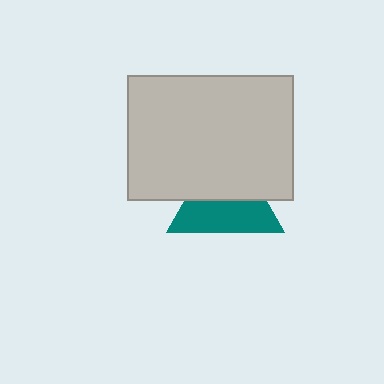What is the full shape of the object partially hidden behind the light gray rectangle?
The partially hidden object is a teal triangle.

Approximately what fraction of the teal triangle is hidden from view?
Roughly 48% of the teal triangle is hidden behind the light gray rectangle.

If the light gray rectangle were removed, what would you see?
You would see the complete teal triangle.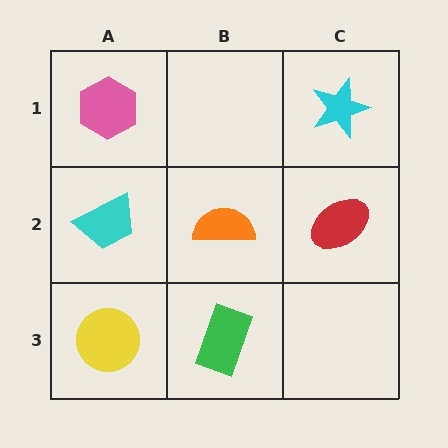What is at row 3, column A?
A yellow circle.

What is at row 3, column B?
A green rectangle.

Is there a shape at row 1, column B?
No, that cell is empty.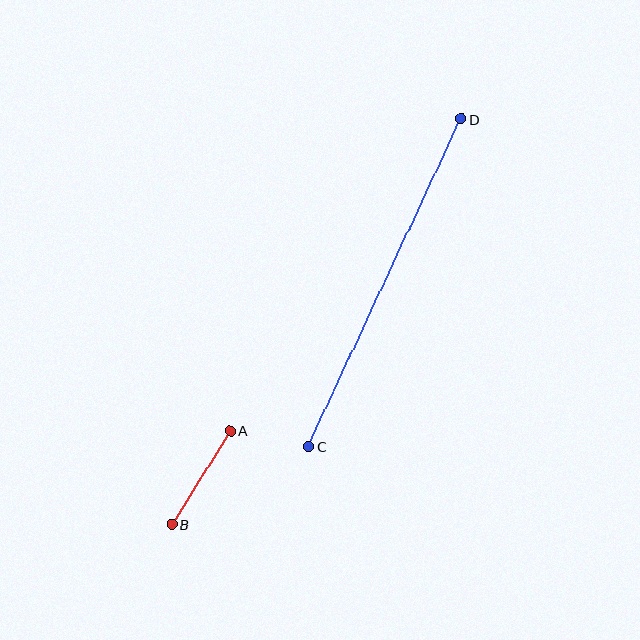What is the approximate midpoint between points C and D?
The midpoint is at approximately (385, 283) pixels.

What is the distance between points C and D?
The distance is approximately 361 pixels.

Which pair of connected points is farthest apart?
Points C and D are farthest apart.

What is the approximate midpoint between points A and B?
The midpoint is at approximately (201, 478) pixels.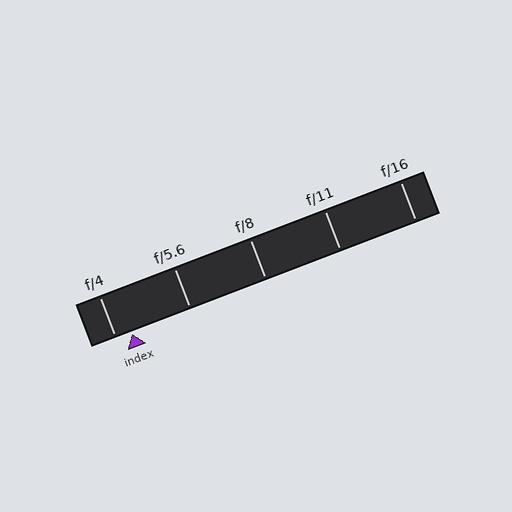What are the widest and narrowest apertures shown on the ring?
The widest aperture shown is f/4 and the narrowest is f/16.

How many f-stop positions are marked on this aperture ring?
There are 5 f-stop positions marked.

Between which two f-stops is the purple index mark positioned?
The index mark is between f/4 and f/5.6.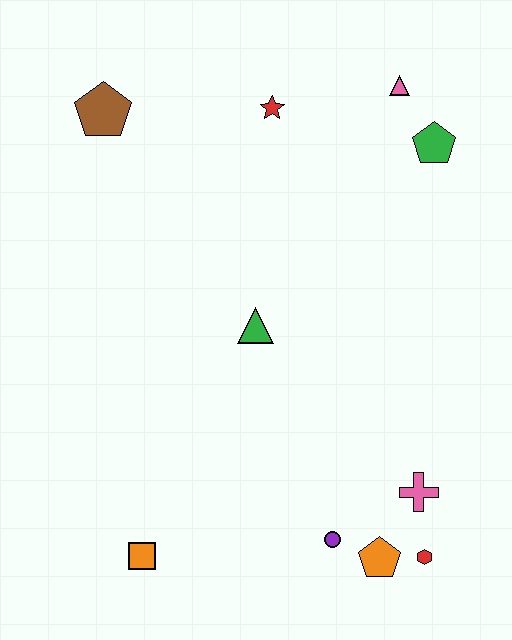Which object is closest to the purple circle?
The orange pentagon is closest to the purple circle.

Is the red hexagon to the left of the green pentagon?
Yes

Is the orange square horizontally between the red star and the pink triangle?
No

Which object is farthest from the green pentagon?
The orange square is farthest from the green pentagon.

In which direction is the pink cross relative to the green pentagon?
The pink cross is below the green pentagon.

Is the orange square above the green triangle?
No